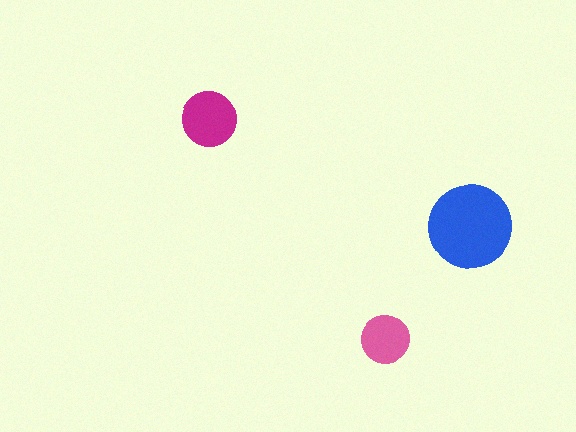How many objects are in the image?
There are 3 objects in the image.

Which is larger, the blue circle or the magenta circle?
The blue one.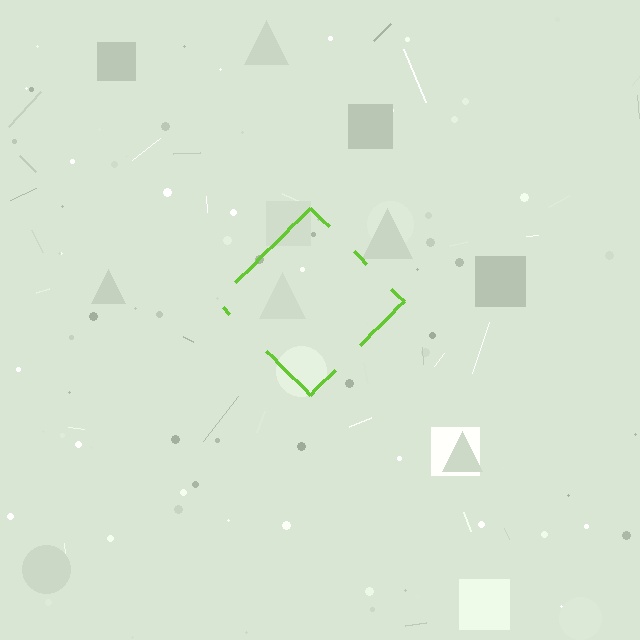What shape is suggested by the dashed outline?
The dashed outline suggests a diamond.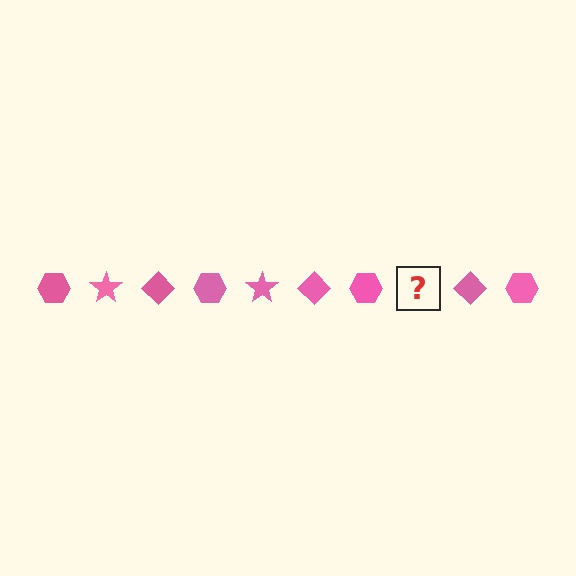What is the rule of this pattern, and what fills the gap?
The rule is that the pattern cycles through hexagon, star, diamond shapes in pink. The gap should be filled with a pink star.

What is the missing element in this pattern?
The missing element is a pink star.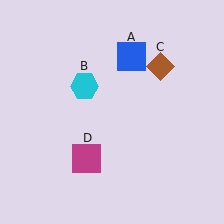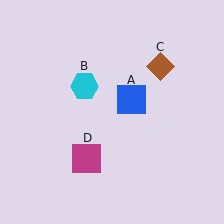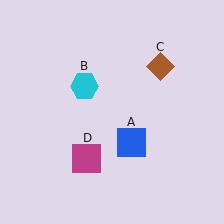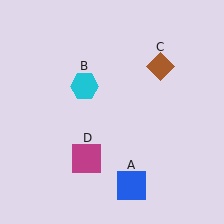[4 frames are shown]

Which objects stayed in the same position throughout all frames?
Cyan hexagon (object B) and brown diamond (object C) and magenta square (object D) remained stationary.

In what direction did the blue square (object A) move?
The blue square (object A) moved down.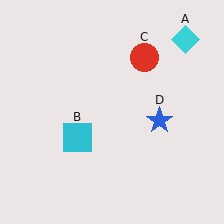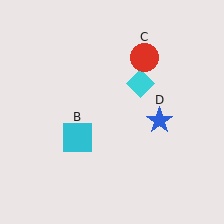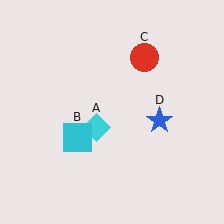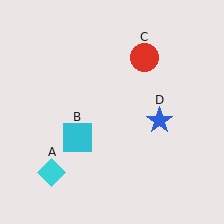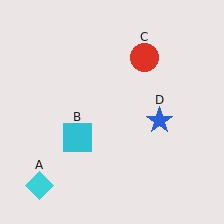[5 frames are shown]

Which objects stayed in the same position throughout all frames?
Cyan square (object B) and red circle (object C) and blue star (object D) remained stationary.